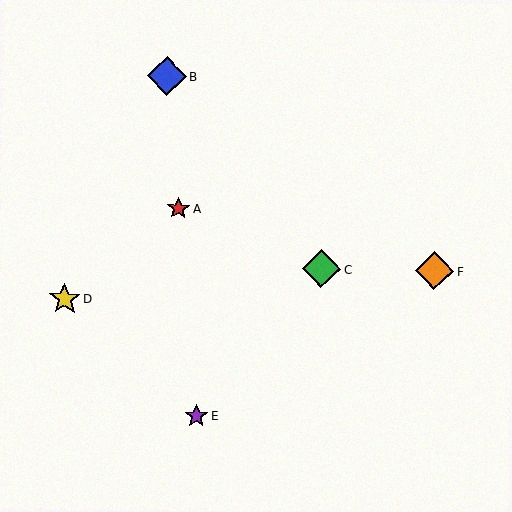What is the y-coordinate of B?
Object B is at y≈76.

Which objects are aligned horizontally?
Objects C, F are aligned horizontally.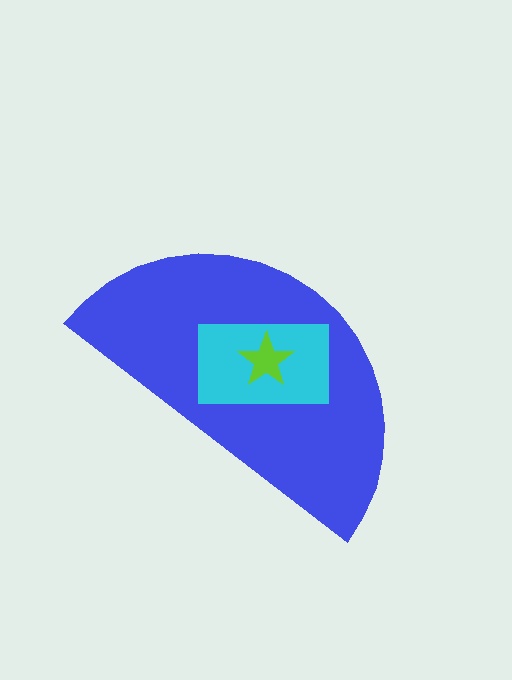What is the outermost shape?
The blue semicircle.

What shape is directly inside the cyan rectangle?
The lime star.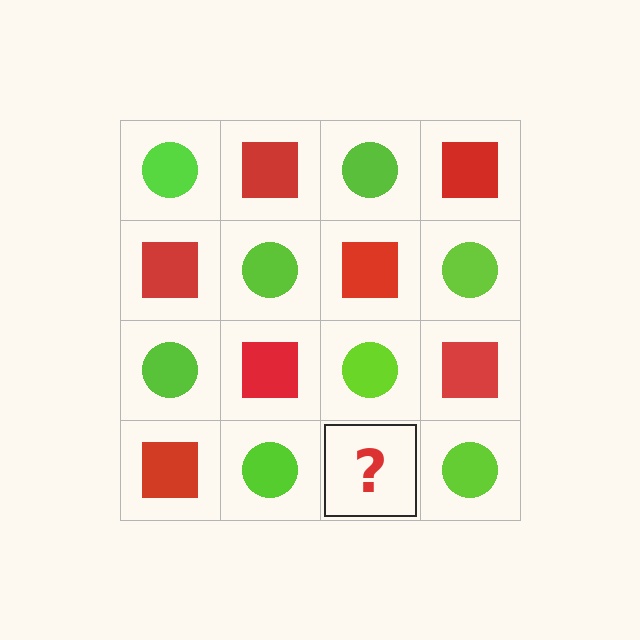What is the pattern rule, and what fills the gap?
The rule is that it alternates lime circle and red square in a checkerboard pattern. The gap should be filled with a red square.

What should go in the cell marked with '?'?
The missing cell should contain a red square.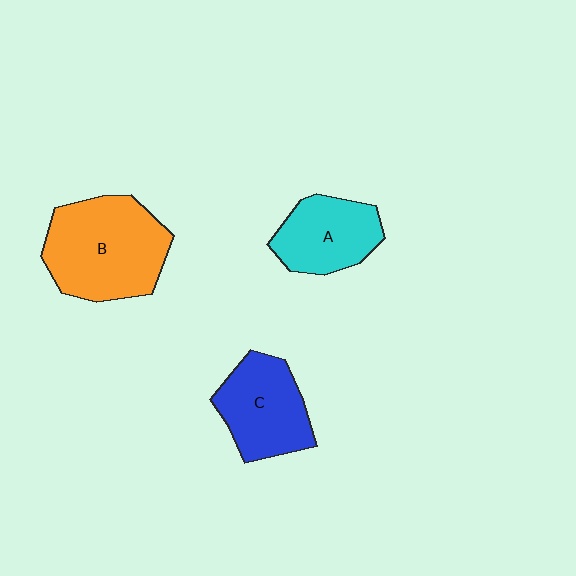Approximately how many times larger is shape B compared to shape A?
Approximately 1.6 times.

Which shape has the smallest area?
Shape A (cyan).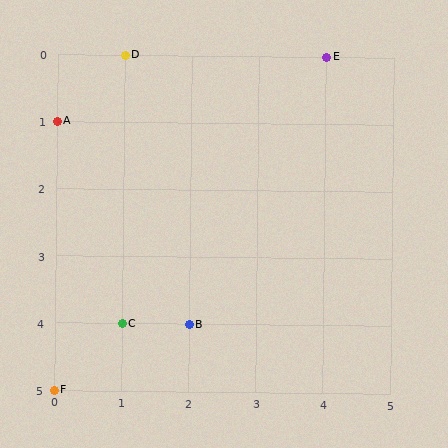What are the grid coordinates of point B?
Point B is at grid coordinates (2, 4).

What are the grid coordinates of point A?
Point A is at grid coordinates (0, 1).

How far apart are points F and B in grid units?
Points F and B are 2 columns and 1 row apart (about 2.2 grid units diagonally).